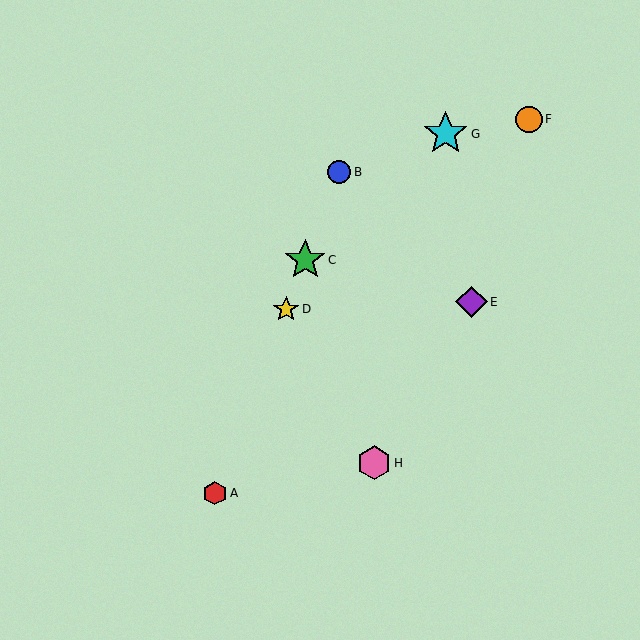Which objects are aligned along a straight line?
Objects A, B, C, D are aligned along a straight line.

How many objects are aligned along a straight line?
4 objects (A, B, C, D) are aligned along a straight line.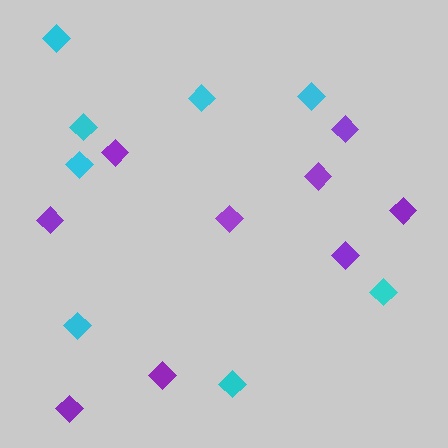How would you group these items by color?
There are 2 groups: one group of purple diamonds (9) and one group of cyan diamonds (8).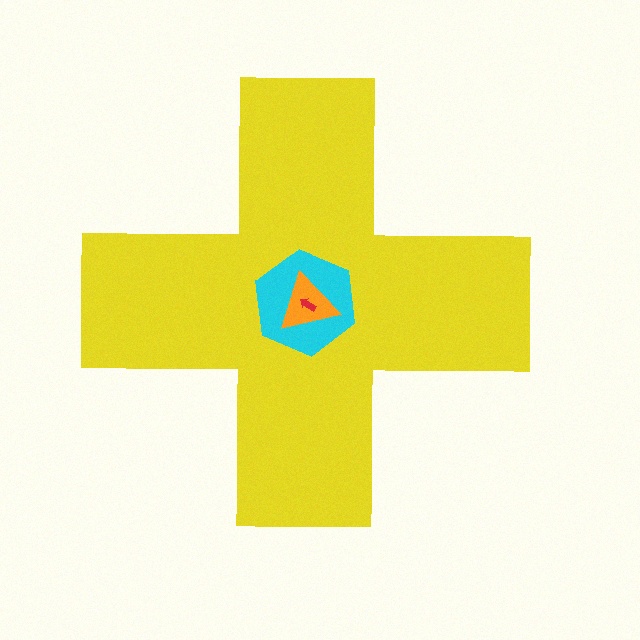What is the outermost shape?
The yellow cross.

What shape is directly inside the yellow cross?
The cyan hexagon.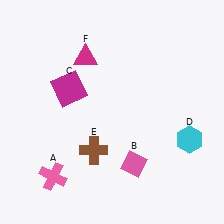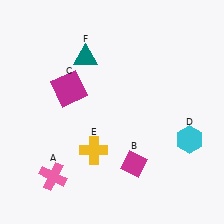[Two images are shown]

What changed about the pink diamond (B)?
In Image 1, B is pink. In Image 2, it changed to magenta.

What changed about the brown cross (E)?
In Image 1, E is brown. In Image 2, it changed to yellow.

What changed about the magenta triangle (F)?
In Image 1, F is magenta. In Image 2, it changed to teal.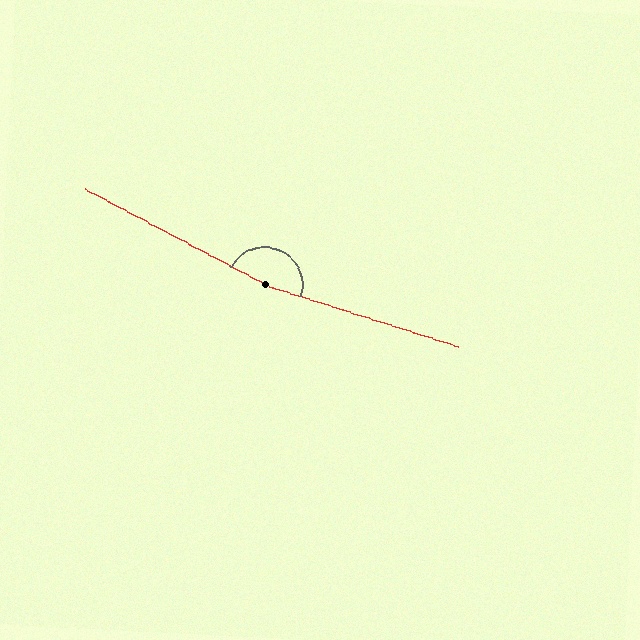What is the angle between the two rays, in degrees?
Approximately 170 degrees.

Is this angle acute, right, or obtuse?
It is obtuse.